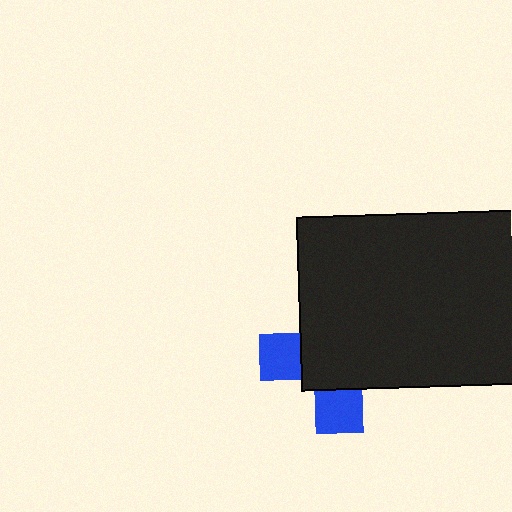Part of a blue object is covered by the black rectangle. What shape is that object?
It is a cross.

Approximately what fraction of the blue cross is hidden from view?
Roughly 68% of the blue cross is hidden behind the black rectangle.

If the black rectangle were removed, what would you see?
You would see the complete blue cross.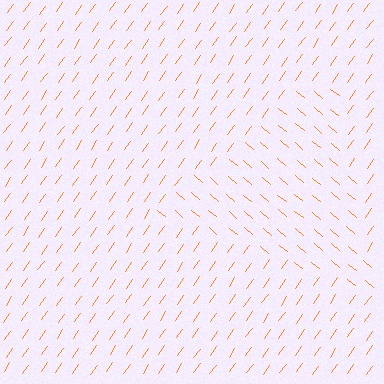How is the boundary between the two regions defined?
The boundary is defined purely by a change in line orientation (approximately 85 degrees difference). All lines are the same color and thickness.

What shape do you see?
I see a triangle.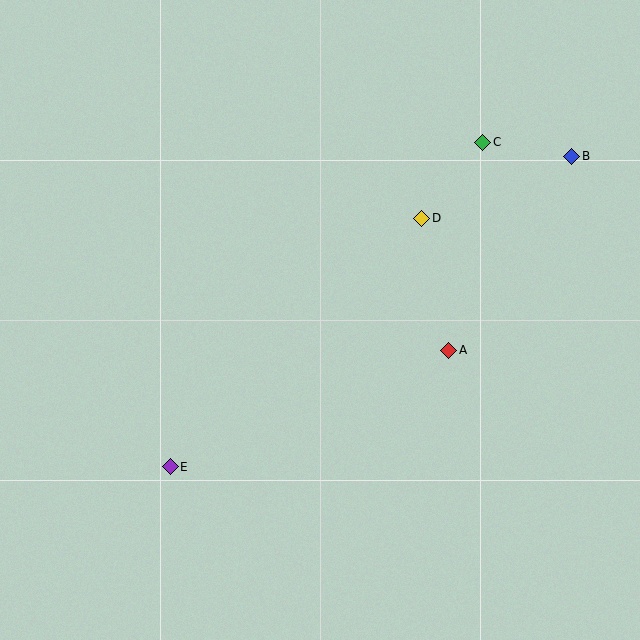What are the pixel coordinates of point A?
Point A is at (449, 350).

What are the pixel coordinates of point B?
Point B is at (572, 156).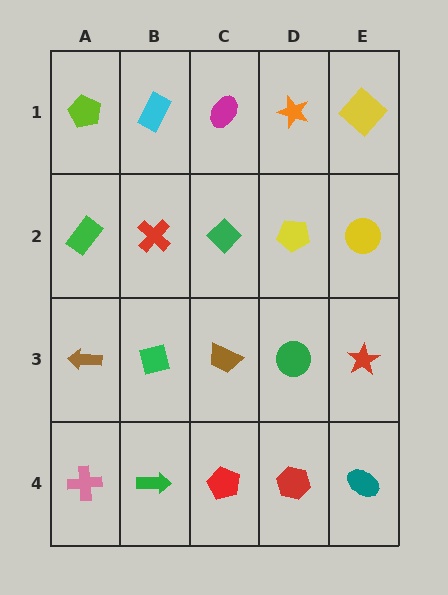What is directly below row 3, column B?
A green arrow.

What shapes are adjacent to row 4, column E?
A red star (row 3, column E), a red hexagon (row 4, column D).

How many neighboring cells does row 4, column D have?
3.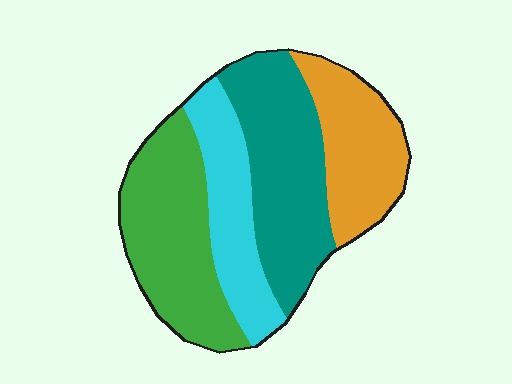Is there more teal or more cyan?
Teal.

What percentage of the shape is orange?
Orange covers roughly 20% of the shape.